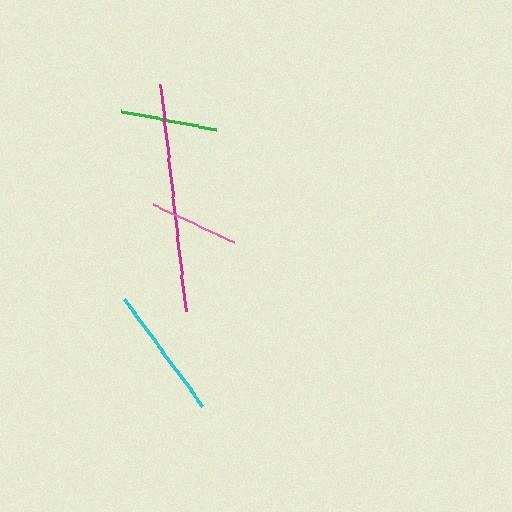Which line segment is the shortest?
The pink line is the shortest at approximately 90 pixels.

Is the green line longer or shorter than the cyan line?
The cyan line is longer than the green line.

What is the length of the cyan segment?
The cyan segment is approximately 132 pixels long.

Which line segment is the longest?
The magenta line is the longest at approximately 228 pixels.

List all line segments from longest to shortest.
From longest to shortest: magenta, cyan, green, pink.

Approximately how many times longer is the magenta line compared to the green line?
The magenta line is approximately 2.3 times the length of the green line.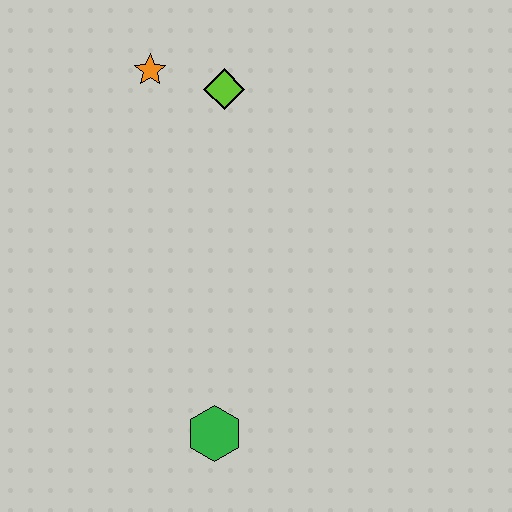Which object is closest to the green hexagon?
The lime diamond is closest to the green hexagon.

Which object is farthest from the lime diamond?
The green hexagon is farthest from the lime diamond.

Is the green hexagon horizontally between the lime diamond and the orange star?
Yes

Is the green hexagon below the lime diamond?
Yes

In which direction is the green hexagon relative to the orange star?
The green hexagon is below the orange star.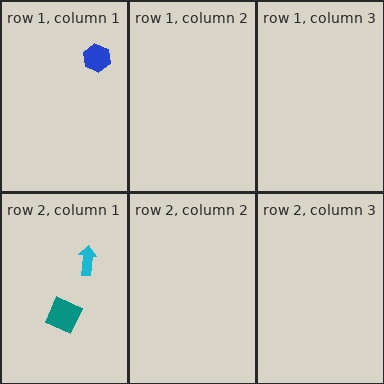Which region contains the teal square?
The row 2, column 1 region.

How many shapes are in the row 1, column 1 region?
1.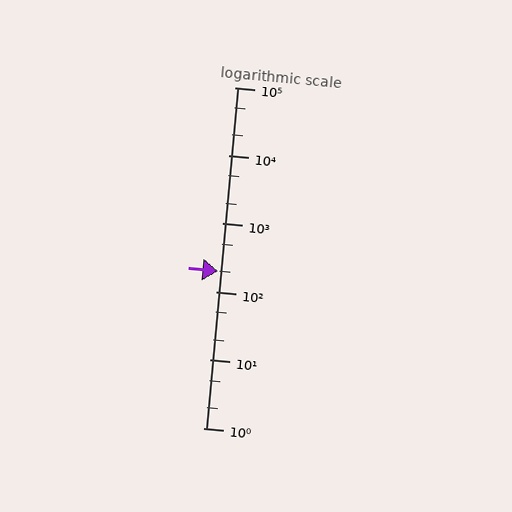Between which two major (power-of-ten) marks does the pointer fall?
The pointer is between 100 and 1000.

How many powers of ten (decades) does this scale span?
The scale spans 5 decades, from 1 to 100000.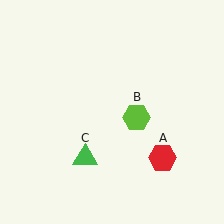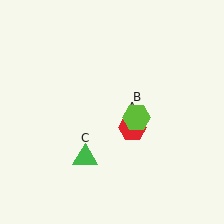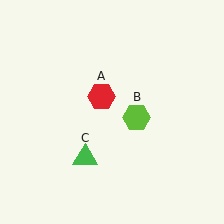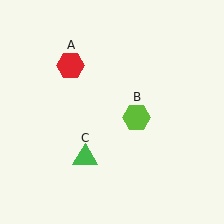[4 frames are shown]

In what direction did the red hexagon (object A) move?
The red hexagon (object A) moved up and to the left.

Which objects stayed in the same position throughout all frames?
Lime hexagon (object B) and green triangle (object C) remained stationary.